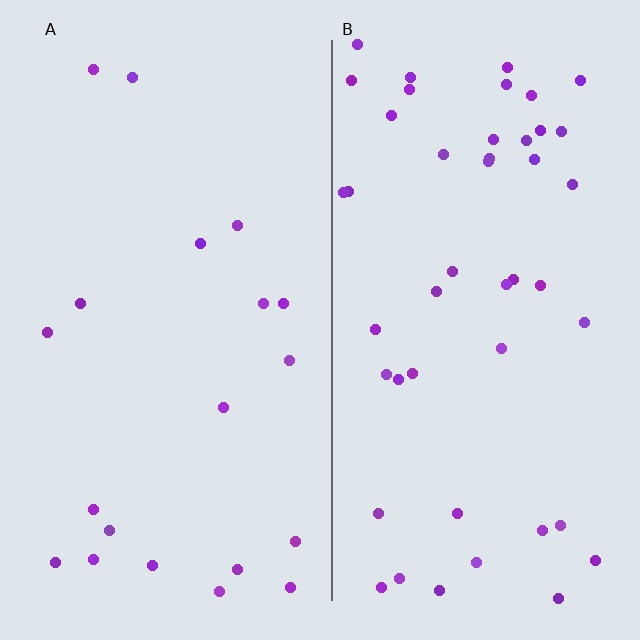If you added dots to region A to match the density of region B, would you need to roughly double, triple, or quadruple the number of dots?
Approximately double.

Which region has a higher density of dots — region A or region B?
B (the right).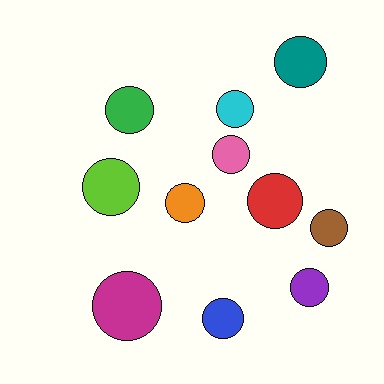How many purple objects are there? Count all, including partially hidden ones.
There is 1 purple object.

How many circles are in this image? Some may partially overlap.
There are 11 circles.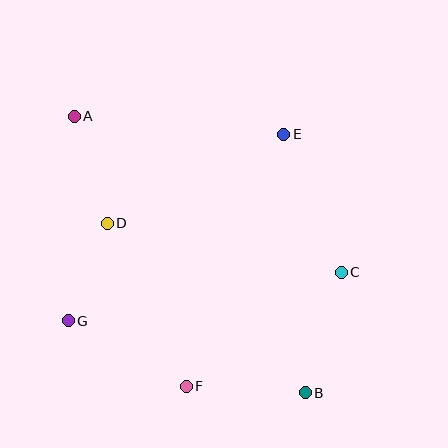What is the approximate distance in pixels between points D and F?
The distance between D and F is approximately 181 pixels.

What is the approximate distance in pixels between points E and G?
The distance between E and G is approximately 285 pixels.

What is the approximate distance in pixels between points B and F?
The distance between B and F is approximately 119 pixels.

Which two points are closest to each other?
Points D and G are closest to each other.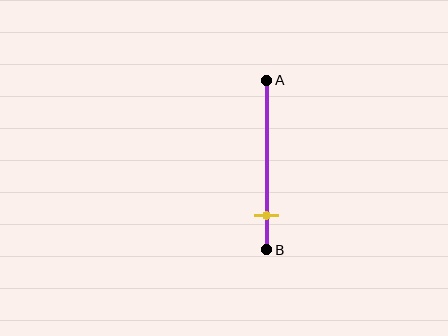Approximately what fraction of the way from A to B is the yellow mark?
The yellow mark is approximately 80% of the way from A to B.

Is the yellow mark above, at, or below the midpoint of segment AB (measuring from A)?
The yellow mark is below the midpoint of segment AB.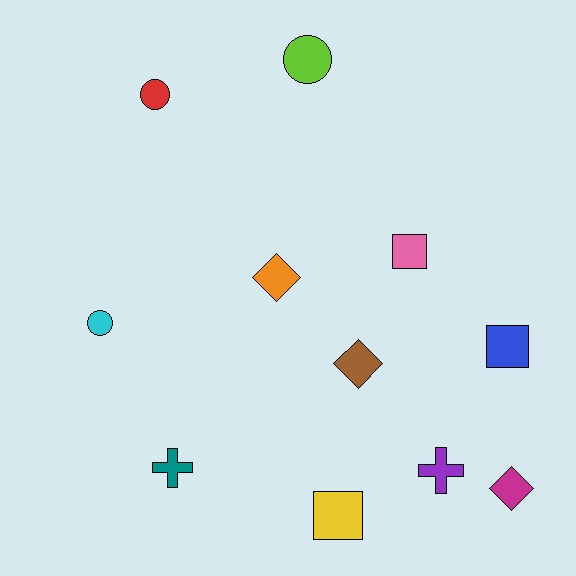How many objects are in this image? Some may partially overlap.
There are 11 objects.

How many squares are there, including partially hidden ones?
There are 3 squares.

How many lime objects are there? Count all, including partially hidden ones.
There is 1 lime object.